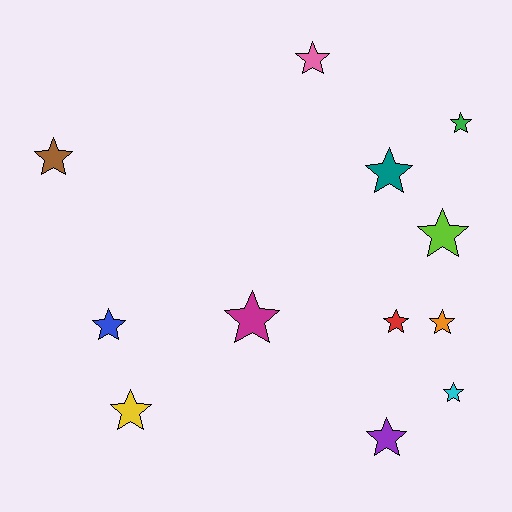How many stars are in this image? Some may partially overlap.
There are 12 stars.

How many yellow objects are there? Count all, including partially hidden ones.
There is 1 yellow object.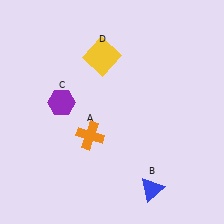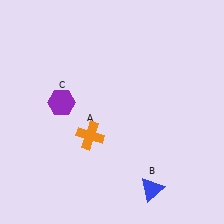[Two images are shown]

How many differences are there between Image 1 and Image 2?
There is 1 difference between the two images.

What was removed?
The yellow square (D) was removed in Image 2.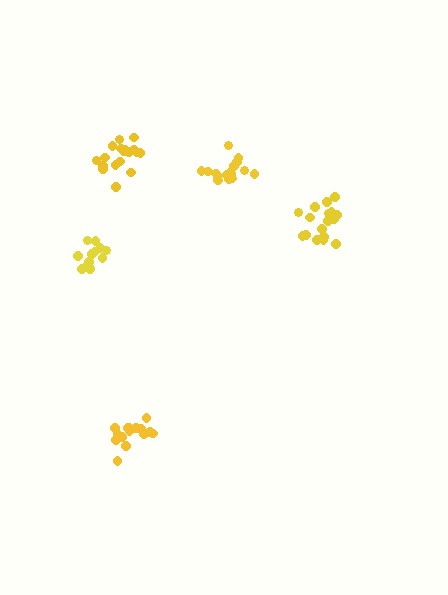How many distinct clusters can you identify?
There are 5 distinct clusters.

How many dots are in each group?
Group 1: 19 dots, Group 2: 15 dots, Group 3: 19 dots, Group 4: 13 dots, Group 5: 17 dots (83 total).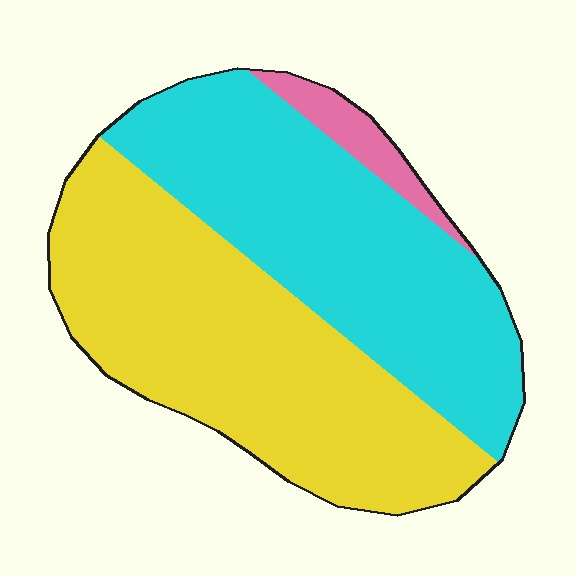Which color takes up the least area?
Pink, at roughly 5%.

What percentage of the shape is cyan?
Cyan takes up between a third and a half of the shape.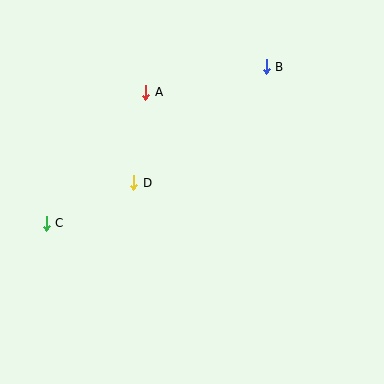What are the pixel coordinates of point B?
Point B is at (266, 67).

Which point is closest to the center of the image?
Point D at (134, 183) is closest to the center.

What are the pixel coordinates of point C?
Point C is at (46, 223).